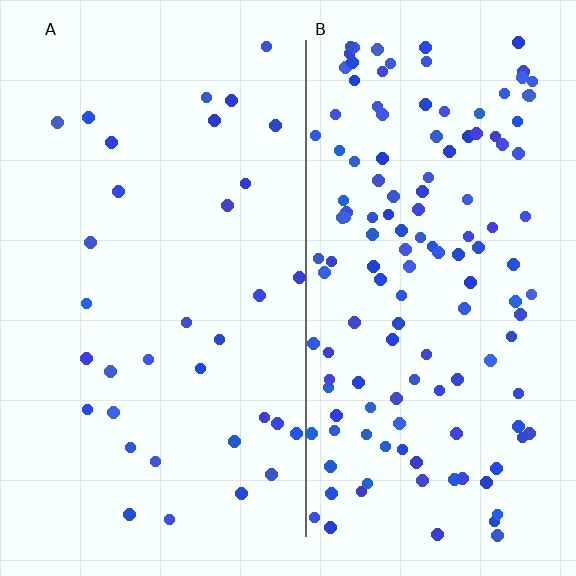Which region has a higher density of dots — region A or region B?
B (the right).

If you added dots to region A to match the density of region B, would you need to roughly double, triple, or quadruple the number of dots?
Approximately quadruple.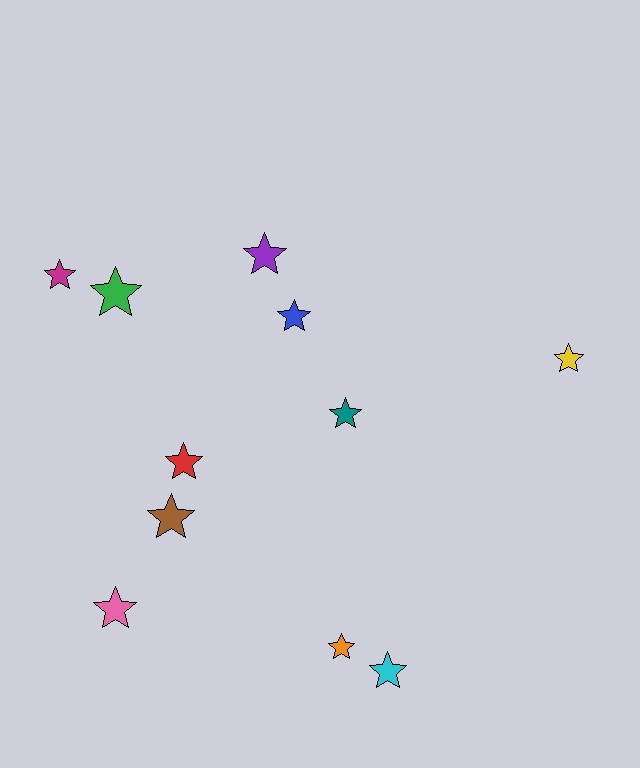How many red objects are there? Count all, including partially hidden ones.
There is 1 red object.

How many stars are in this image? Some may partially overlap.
There are 11 stars.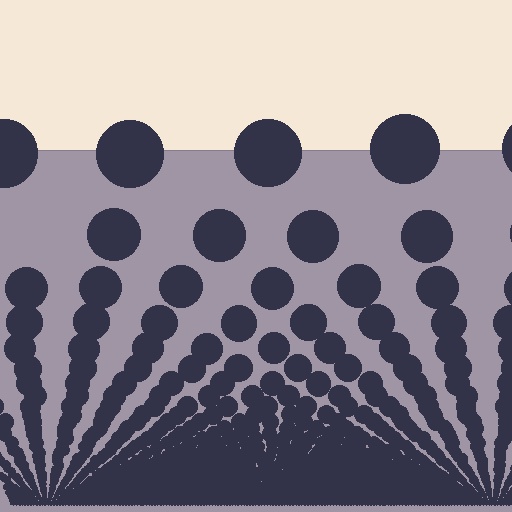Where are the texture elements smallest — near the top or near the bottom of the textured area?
Near the bottom.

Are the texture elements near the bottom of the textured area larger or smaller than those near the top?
Smaller. The gradient is inverted — elements near the bottom are smaller and denser.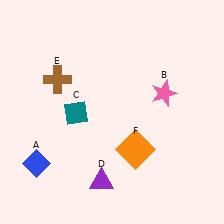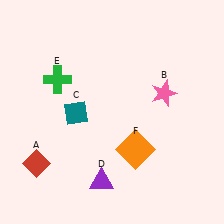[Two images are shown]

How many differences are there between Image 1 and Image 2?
There are 2 differences between the two images.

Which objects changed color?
A changed from blue to red. E changed from brown to green.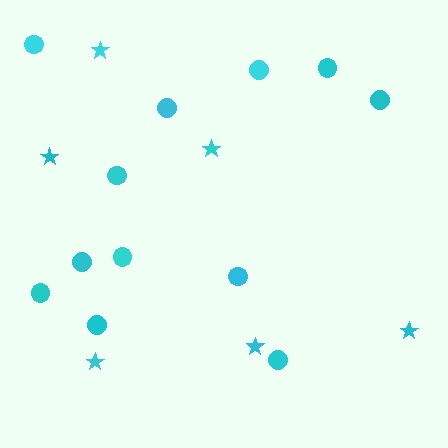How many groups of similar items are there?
There are 2 groups: one group of circles (12) and one group of stars (6).